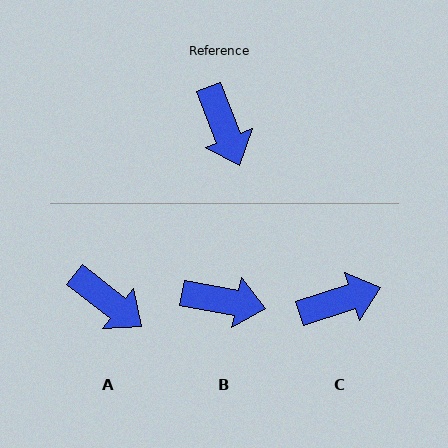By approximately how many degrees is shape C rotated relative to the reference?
Approximately 86 degrees counter-clockwise.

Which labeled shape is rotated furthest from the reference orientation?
C, about 86 degrees away.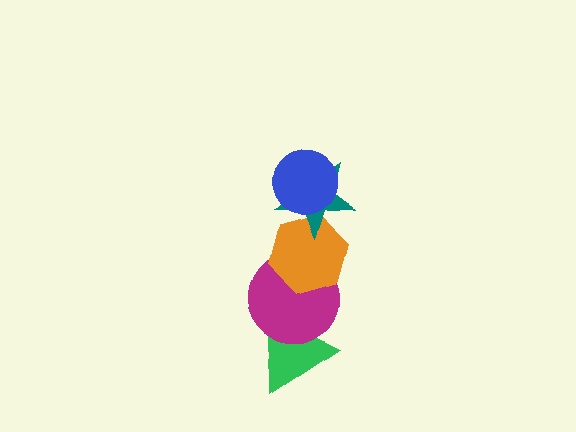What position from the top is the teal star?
The teal star is 2nd from the top.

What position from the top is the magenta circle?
The magenta circle is 4th from the top.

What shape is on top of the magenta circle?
The orange hexagon is on top of the magenta circle.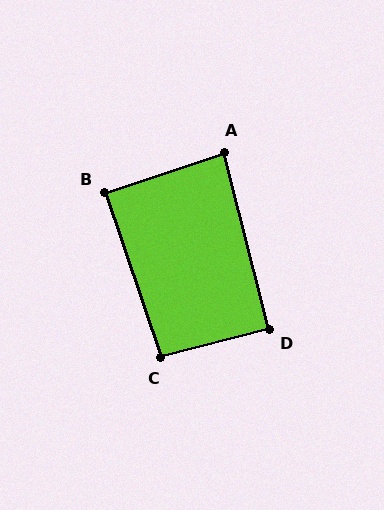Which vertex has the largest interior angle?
C, at approximately 94 degrees.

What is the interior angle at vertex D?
Approximately 90 degrees (approximately right).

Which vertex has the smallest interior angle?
A, at approximately 86 degrees.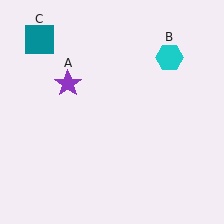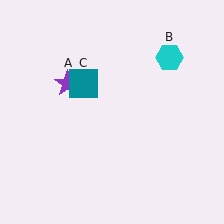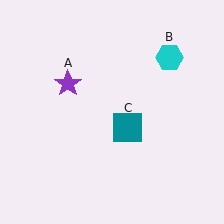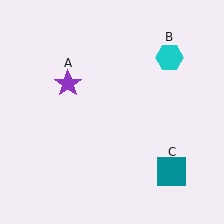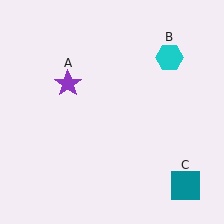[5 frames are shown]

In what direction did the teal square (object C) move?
The teal square (object C) moved down and to the right.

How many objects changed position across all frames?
1 object changed position: teal square (object C).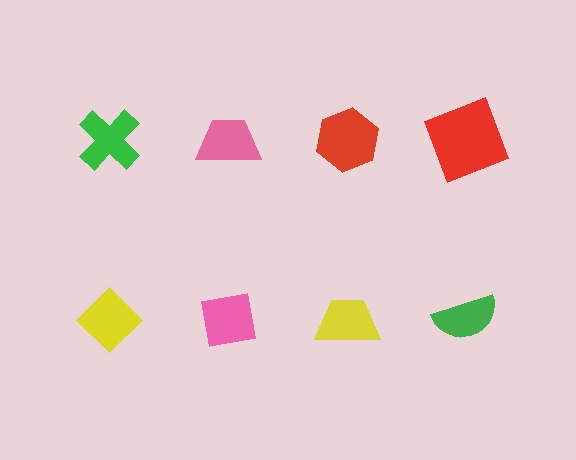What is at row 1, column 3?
A red hexagon.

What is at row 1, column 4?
A red square.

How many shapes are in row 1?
4 shapes.